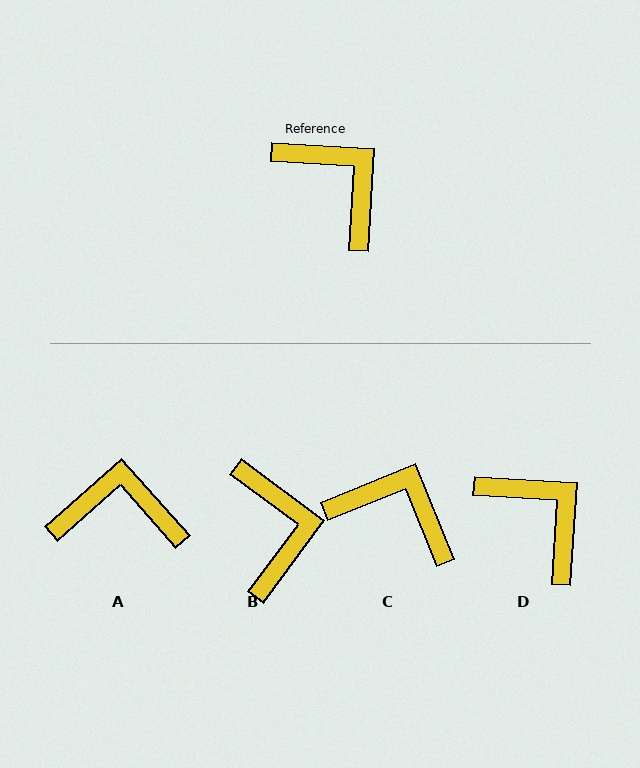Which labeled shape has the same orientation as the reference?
D.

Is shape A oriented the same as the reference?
No, it is off by about 45 degrees.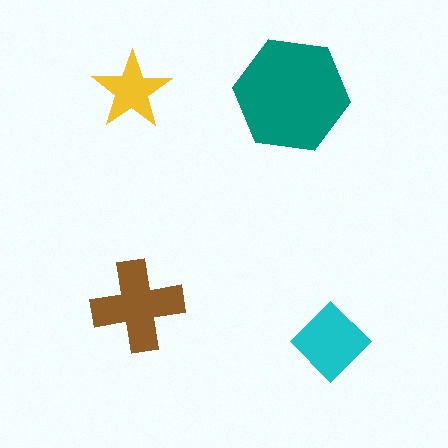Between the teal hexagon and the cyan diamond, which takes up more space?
The teal hexagon.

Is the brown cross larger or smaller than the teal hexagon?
Smaller.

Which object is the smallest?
The yellow star.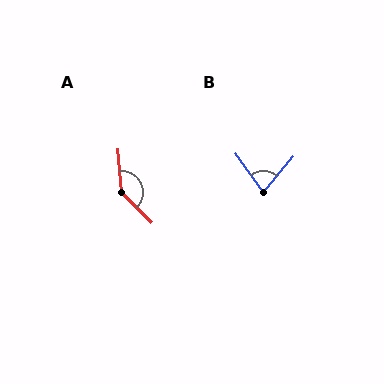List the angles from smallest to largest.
B (76°), A (139°).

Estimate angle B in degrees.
Approximately 76 degrees.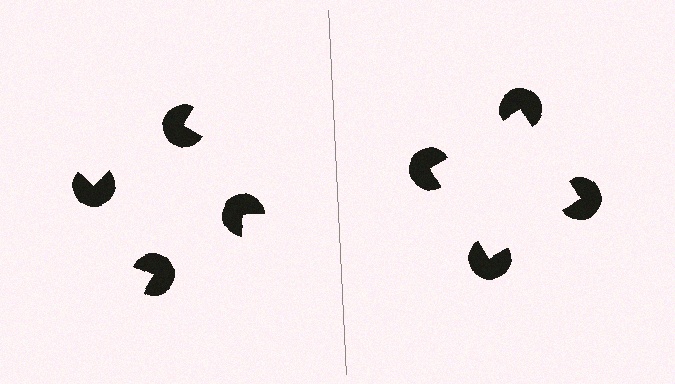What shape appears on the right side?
An illusory square.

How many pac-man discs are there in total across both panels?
8 — 4 on each side.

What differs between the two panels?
The pac-man discs are positioned identically on both sides; only the wedge orientations differ. On the right they align to a square; on the left they are misaligned.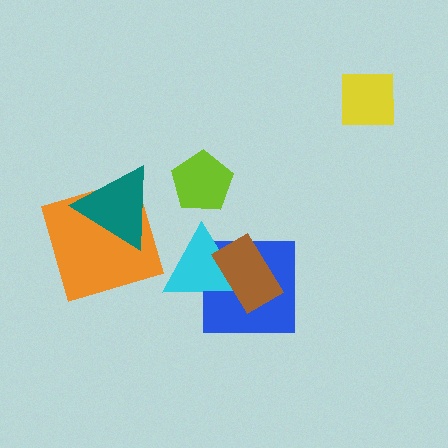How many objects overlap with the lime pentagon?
0 objects overlap with the lime pentagon.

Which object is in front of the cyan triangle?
The brown rectangle is in front of the cyan triangle.